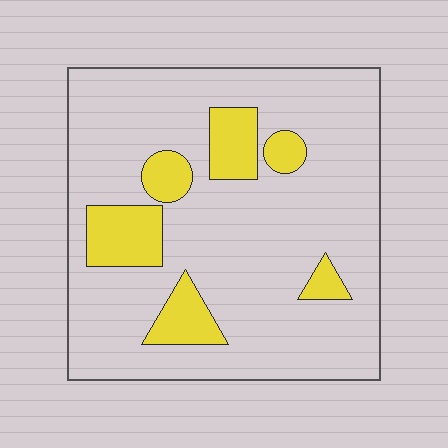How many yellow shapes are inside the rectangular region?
6.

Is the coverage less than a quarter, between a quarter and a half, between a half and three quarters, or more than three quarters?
Less than a quarter.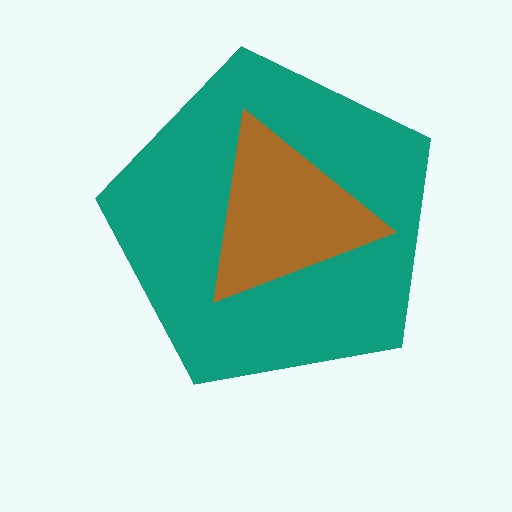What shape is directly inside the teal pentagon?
The brown triangle.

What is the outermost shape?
The teal pentagon.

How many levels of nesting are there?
2.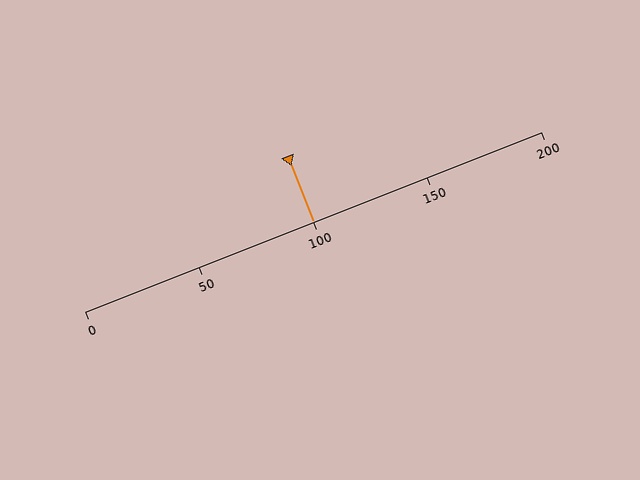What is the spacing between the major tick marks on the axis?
The major ticks are spaced 50 apart.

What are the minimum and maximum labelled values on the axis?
The axis runs from 0 to 200.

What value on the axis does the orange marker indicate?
The marker indicates approximately 100.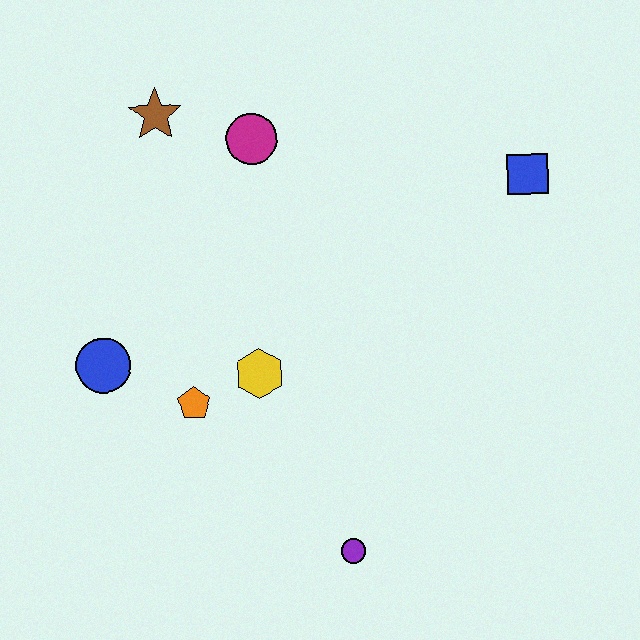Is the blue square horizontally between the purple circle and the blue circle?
No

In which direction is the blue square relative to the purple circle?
The blue square is above the purple circle.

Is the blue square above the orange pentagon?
Yes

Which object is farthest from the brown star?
The purple circle is farthest from the brown star.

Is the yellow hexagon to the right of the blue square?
No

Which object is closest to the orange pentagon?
The yellow hexagon is closest to the orange pentagon.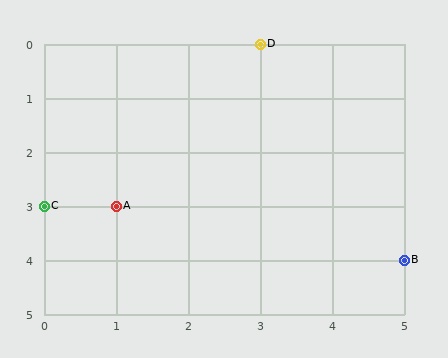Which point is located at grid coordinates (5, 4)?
Point B is at (5, 4).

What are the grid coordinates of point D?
Point D is at grid coordinates (3, 0).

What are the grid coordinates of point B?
Point B is at grid coordinates (5, 4).